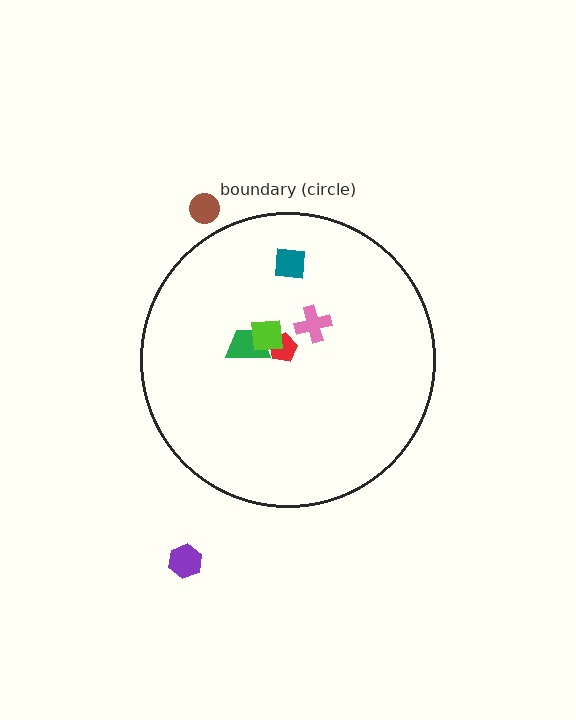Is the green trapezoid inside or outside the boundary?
Inside.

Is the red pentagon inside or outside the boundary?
Inside.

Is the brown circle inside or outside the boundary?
Outside.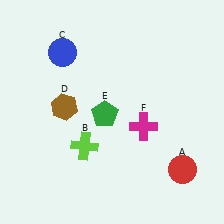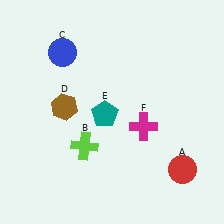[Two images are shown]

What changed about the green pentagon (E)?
In Image 1, E is green. In Image 2, it changed to teal.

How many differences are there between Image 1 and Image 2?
There is 1 difference between the two images.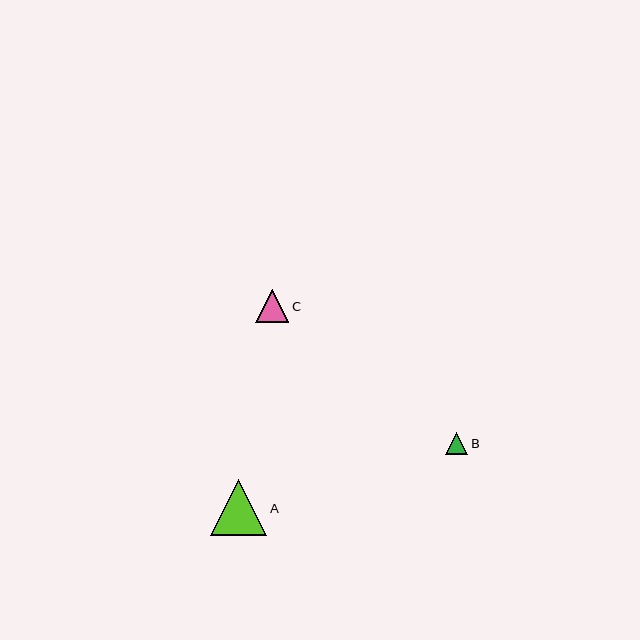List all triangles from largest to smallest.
From largest to smallest: A, C, B.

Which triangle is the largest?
Triangle A is the largest with a size of approximately 56 pixels.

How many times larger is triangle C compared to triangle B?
Triangle C is approximately 1.5 times the size of triangle B.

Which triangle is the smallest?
Triangle B is the smallest with a size of approximately 22 pixels.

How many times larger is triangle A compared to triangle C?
Triangle A is approximately 1.7 times the size of triangle C.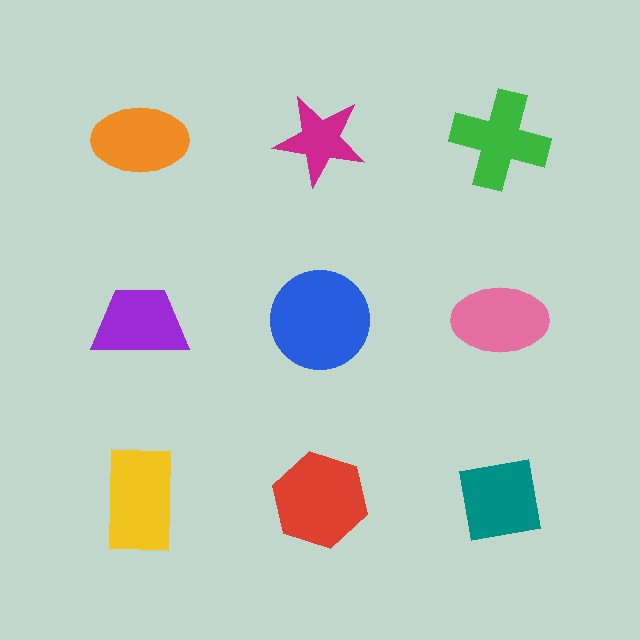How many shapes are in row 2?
3 shapes.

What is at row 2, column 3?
A pink ellipse.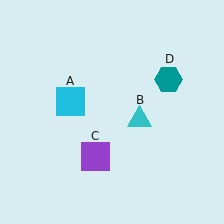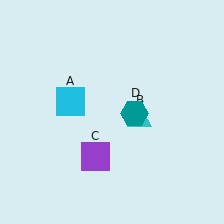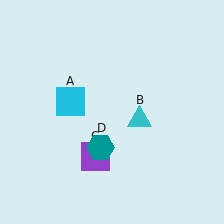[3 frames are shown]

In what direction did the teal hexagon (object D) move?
The teal hexagon (object D) moved down and to the left.